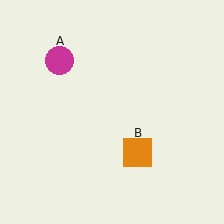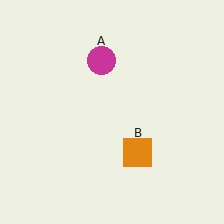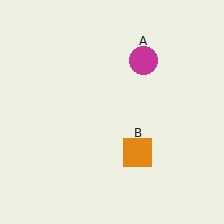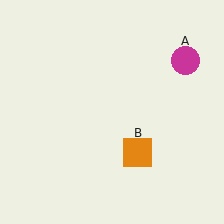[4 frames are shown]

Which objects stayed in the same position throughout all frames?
Orange square (object B) remained stationary.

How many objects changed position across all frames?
1 object changed position: magenta circle (object A).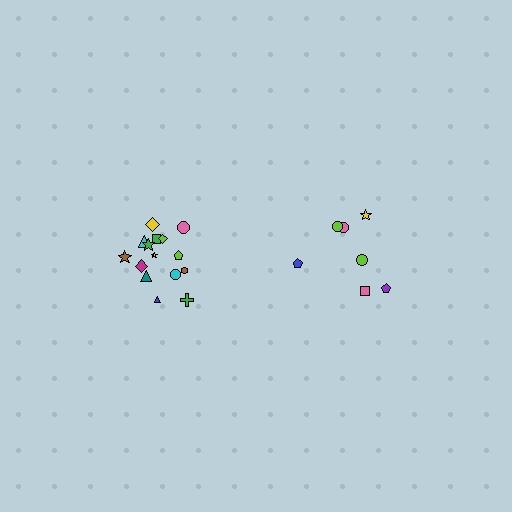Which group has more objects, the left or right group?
The left group.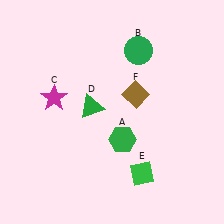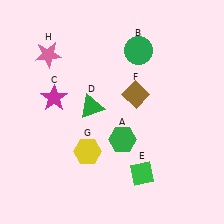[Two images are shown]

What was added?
A yellow hexagon (G), a pink star (H) were added in Image 2.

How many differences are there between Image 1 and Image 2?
There are 2 differences between the two images.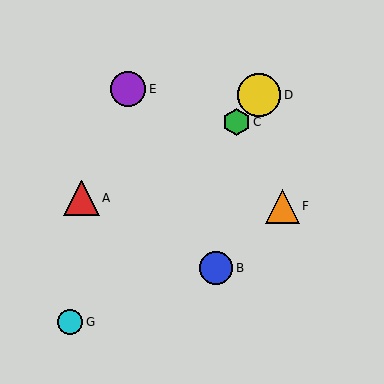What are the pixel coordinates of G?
Object G is at (70, 322).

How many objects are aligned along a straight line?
3 objects (C, D, G) are aligned along a straight line.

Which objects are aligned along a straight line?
Objects C, D, G are aligned along a straight line.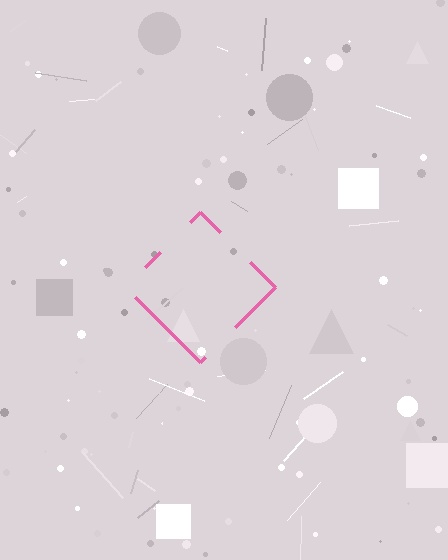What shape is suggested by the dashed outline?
The dashed outline suggests a diamond.